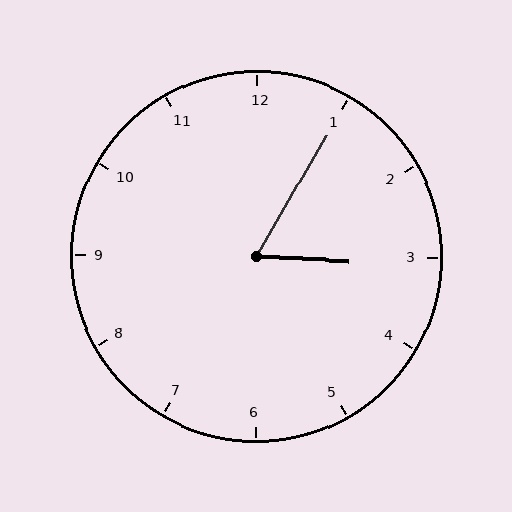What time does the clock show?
3:05.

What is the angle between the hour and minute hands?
Approximately 62 degrees.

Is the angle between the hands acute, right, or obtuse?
It is acute.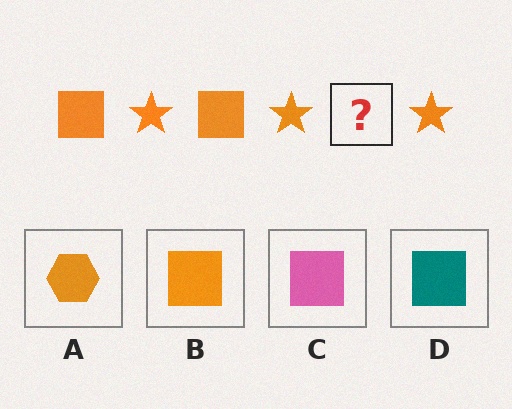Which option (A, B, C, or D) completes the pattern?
B.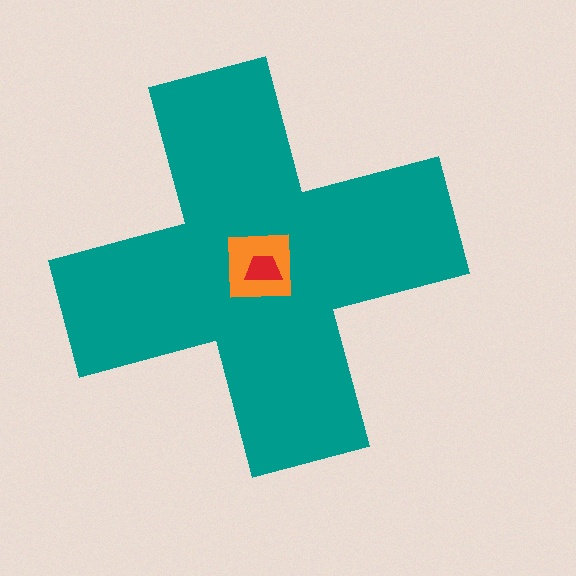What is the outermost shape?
The teal cross.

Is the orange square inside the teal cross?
Yes.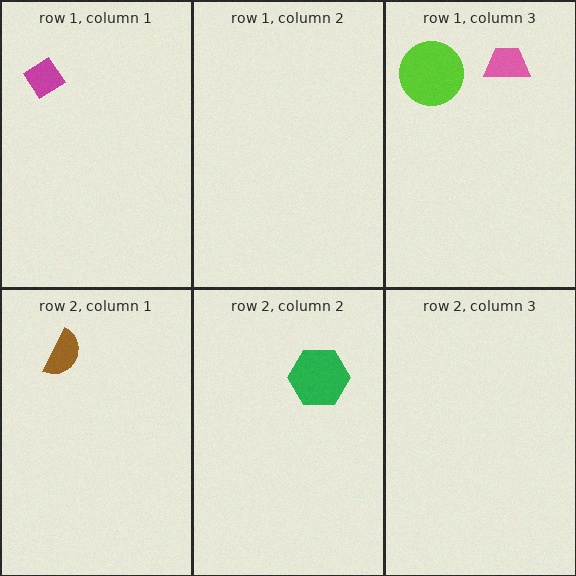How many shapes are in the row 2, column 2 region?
1.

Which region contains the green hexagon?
The row 2, column 2 region.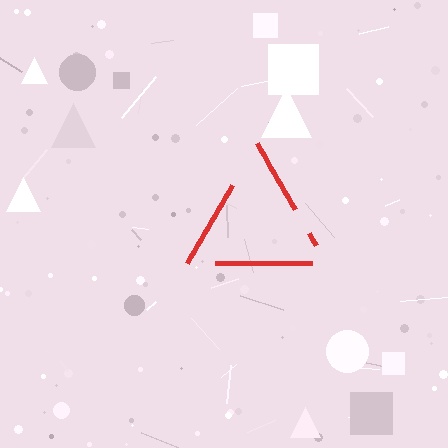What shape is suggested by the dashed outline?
The dashed outline suggests a triangle.